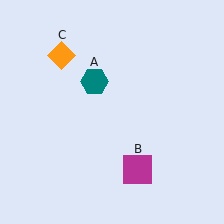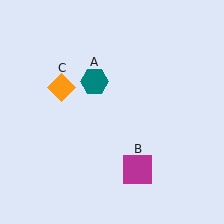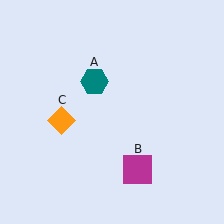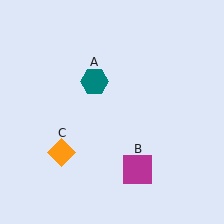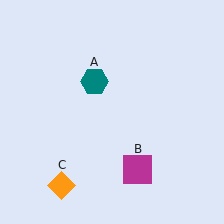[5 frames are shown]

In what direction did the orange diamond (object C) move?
The orange diamond (object C) moved down.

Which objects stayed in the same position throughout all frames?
Teal hexagon (object A) and magenta square (object B) remained stationary.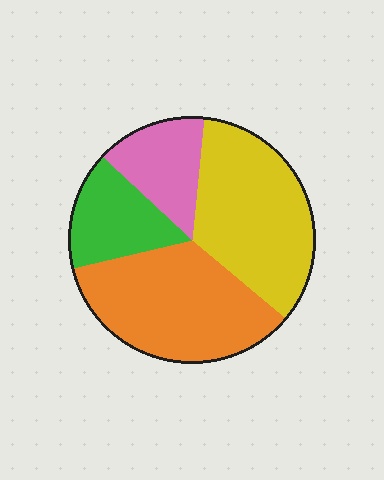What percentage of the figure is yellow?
Yellow takes up about one third (1/3) of the figure.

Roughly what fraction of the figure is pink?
Pink takes up less than a quarter of the figure.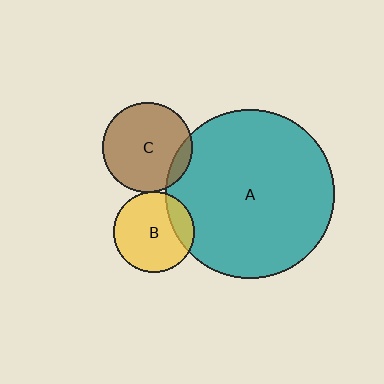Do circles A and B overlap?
Yes.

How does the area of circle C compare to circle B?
Approximately 1.2 times.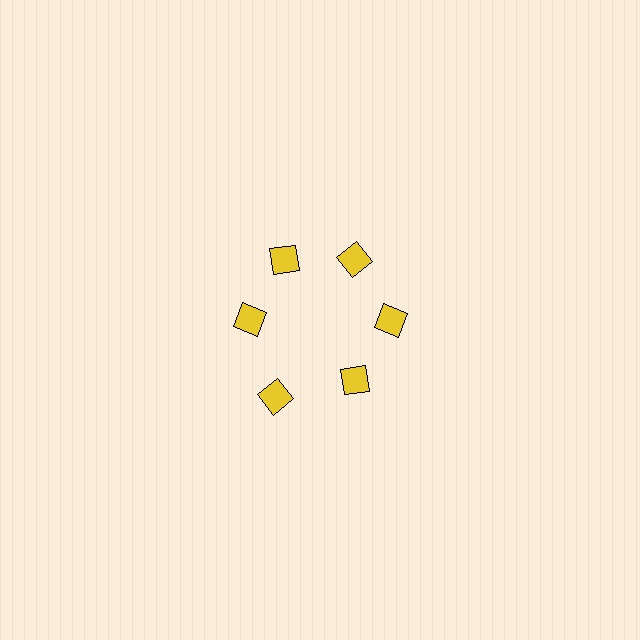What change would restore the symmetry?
The symmetry would be restored by moving it inward, back onto the ring so that all 6 squares sit at equal angles and equal distance from the center.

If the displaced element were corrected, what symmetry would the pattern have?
It would have 6-fold rotational symmetry — the pattern would map onto itself every 60 degrees.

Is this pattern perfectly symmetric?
No. The 6 yellow squares are arranged in a ring, but one element near the 7 o'clock position is pushed outward from the center, breaking the 6-fold rotational symmetry.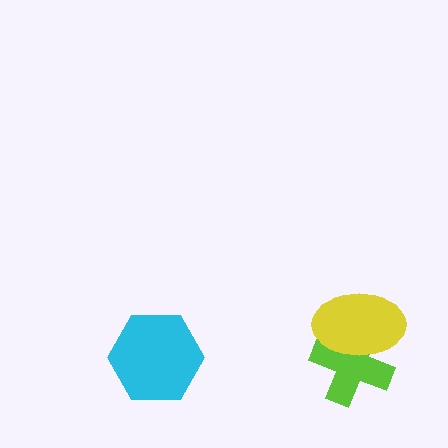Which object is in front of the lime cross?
The yellow ellipse is in front of the lime cross.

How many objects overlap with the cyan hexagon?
0 objects overlap with the cyan hexagon.